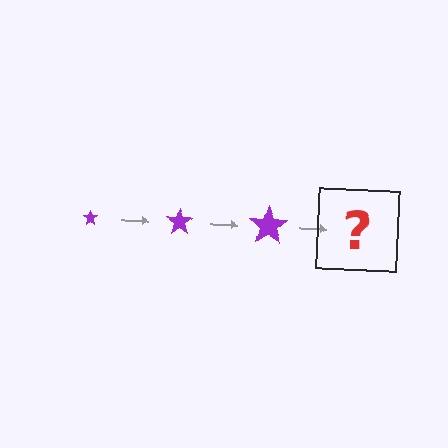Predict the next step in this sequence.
The next step is a purple star, larger than the previous one.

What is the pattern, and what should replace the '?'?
The pattern is that the star gets progressively larger each step. The '?' should be a purple star, larger than the previous one.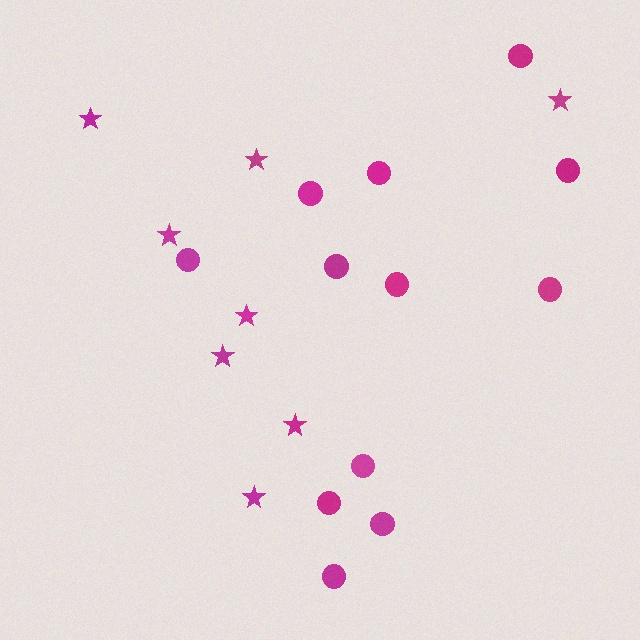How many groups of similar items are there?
There are 2 groups: one group of stars (8) and one group of circles (12).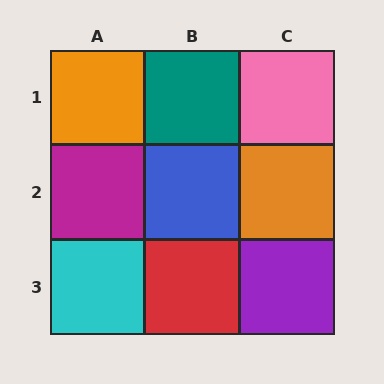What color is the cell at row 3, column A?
Cyan.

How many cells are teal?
1 cell is teal.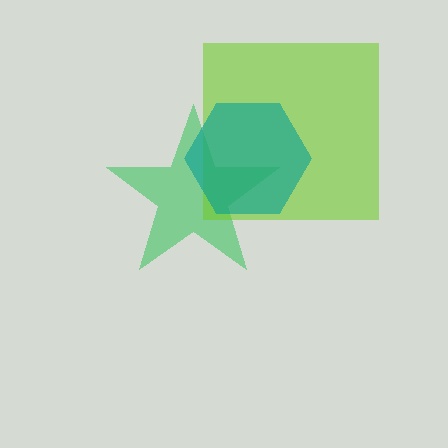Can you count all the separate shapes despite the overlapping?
Yes, there are 3 separate shapes.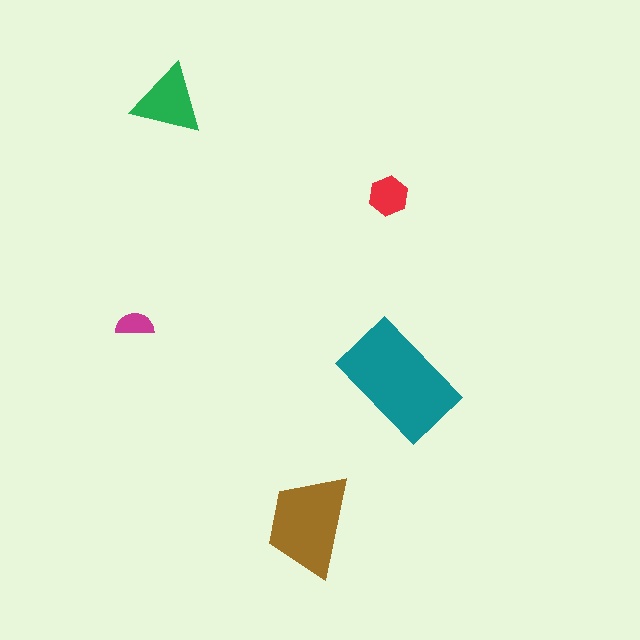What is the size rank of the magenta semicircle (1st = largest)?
5th.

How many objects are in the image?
There are 5 objects in the image.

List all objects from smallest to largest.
The magenta semicircle, the red hexagon, the green triangle, the brown trapezoid, the teal rectangle.